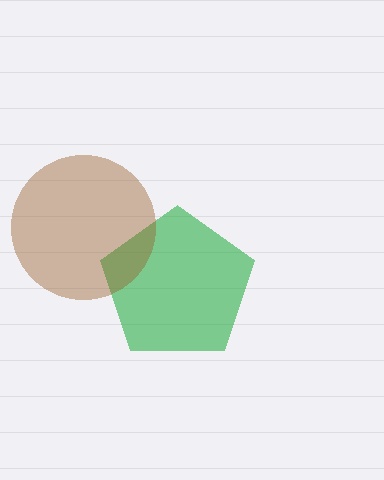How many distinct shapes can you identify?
There are 2 distinct shapes: a green pentagon, a brown circle.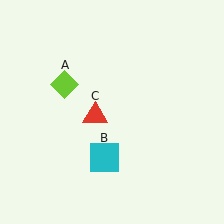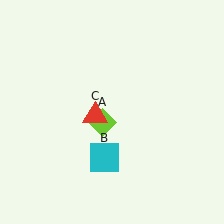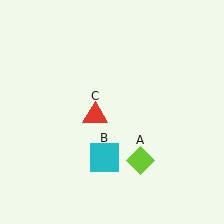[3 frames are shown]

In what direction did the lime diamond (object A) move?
The lime diamond (object A) moved down and to the right.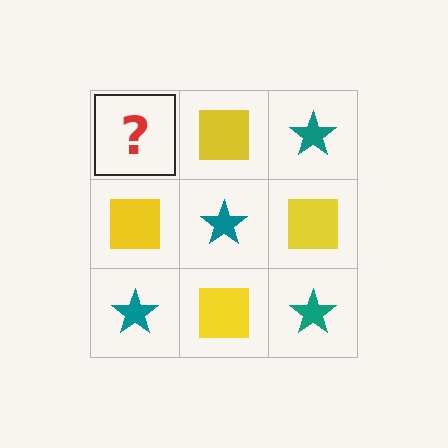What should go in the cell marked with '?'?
The missing cell should contain a teal star.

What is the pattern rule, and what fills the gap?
The rule is that it alternates teal star and yellow square in a checkerboard pattern. The gap should be filled with a teal star.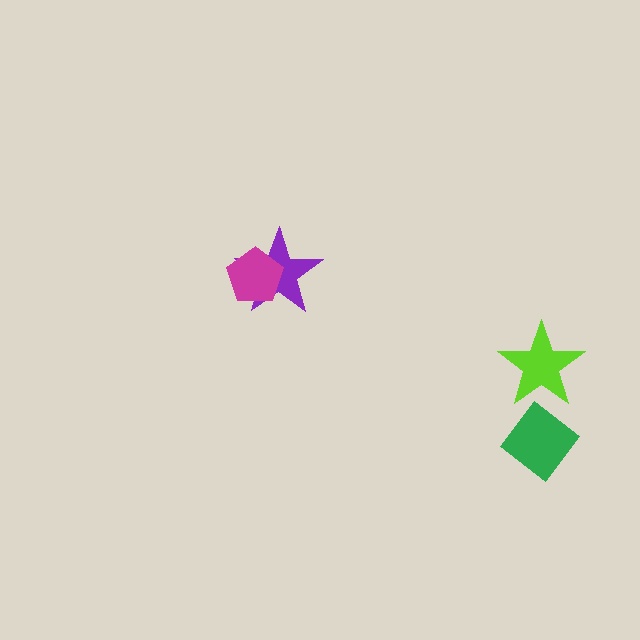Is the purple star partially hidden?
Yes, it is partially covered by another shape.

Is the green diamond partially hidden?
Yes, it is partially covered by another shape.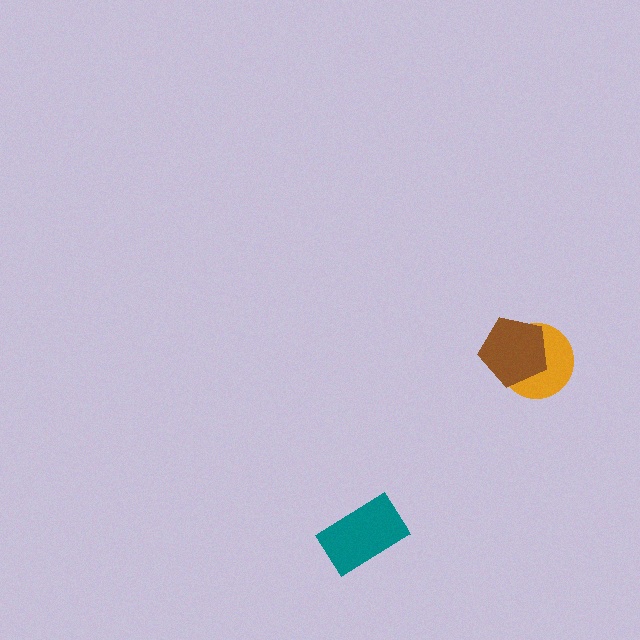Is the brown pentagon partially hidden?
No, no other shape covers it.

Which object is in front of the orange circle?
The brown pentagon is in front of the orange circle.